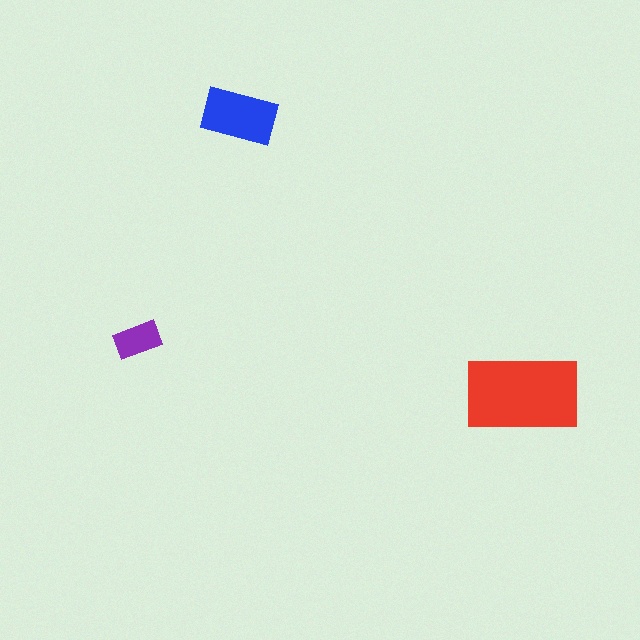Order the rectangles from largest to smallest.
the red one, the blue one, the purple one.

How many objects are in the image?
There are 3 objects in the image.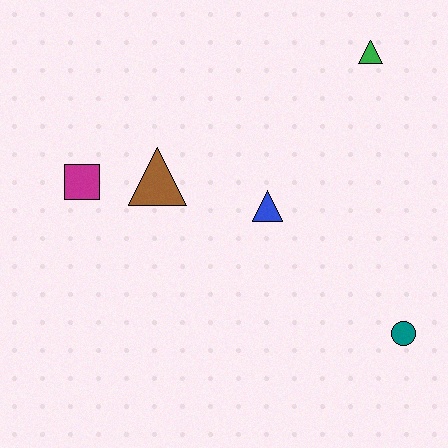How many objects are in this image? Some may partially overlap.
There are 5 objects.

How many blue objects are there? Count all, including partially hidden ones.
There is 1 blue object.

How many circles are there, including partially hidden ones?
There is 1 circle.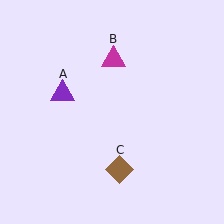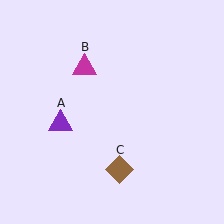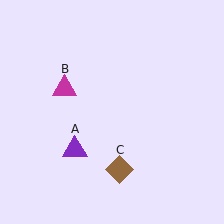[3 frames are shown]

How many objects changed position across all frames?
2 objects changed position: purple triangle (object A), magenta triangle (object B).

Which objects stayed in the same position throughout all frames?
Brown diamond (object C) remained stationary.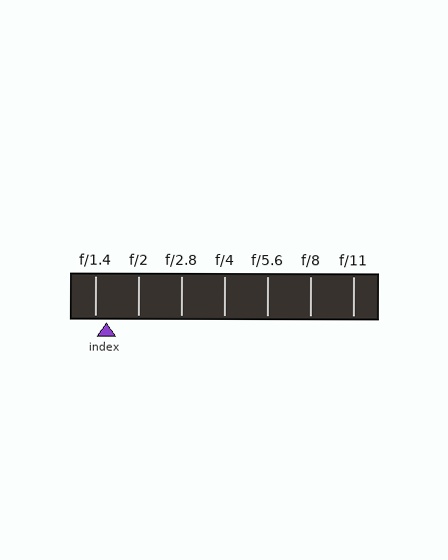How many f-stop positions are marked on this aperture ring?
There are 7 f-stop positions marked.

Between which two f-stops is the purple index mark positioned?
The index mark is between f/1.4 and f/2.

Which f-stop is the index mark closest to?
The index mark is closest to f/1.4.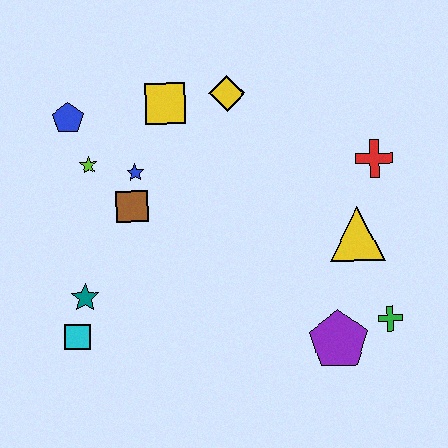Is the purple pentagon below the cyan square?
Yes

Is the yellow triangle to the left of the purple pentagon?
No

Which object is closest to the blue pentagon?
The lime star is closest to the blue pentagon.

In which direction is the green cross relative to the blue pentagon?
The green cross is to the right of the blue pentagon.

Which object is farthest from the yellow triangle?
The blue pentagon is farthest from the yellow triangle.